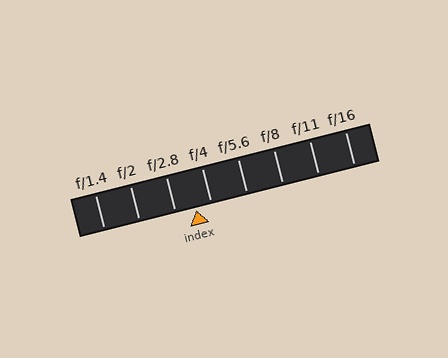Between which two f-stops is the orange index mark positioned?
The index mark is between f/2.8 and f/4.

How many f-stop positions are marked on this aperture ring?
There are 8 f-stop positions marked.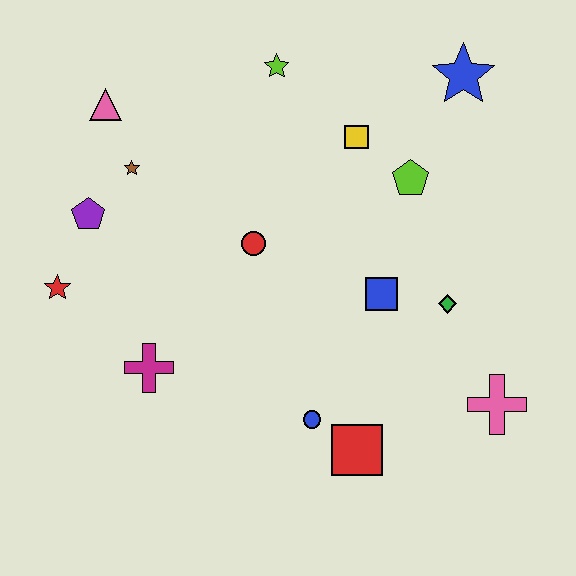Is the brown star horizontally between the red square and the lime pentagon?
No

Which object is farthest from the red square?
The pink triangle is farthest from the red square.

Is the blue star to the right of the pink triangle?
Yes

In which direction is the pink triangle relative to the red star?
The pink triangle is above the red star.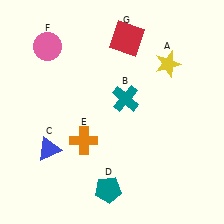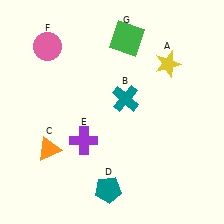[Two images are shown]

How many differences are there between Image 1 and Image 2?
There are 3 differences between the two images.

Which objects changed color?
C changed from blue to orange. E changed from orange to purple. G changed from red to green.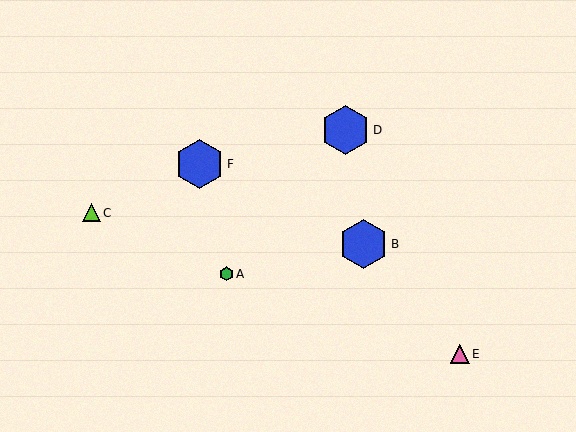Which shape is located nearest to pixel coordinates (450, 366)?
The pink triangle (labeled E) at (460, 354) is nearest to that location.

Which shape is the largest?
The blue hexagon (labeled B) is the largest.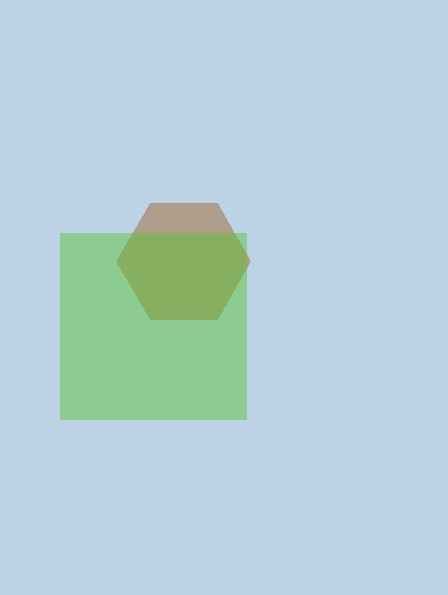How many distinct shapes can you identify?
There are 2 distinct shapes: a brown hexagon, a lime square.